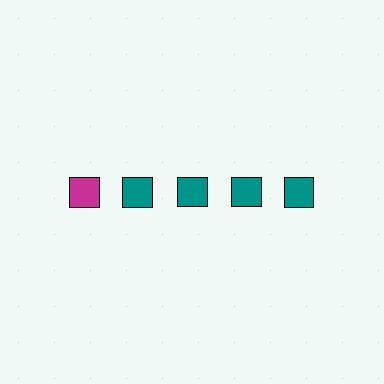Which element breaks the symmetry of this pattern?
The magenta square in the top row, leftmost column breaks the symmetry. All other shapes are teal squares.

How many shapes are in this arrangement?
There are 5 shapes arranged in a grid pattern.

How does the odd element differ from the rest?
It has a different color: magenta instead of teal.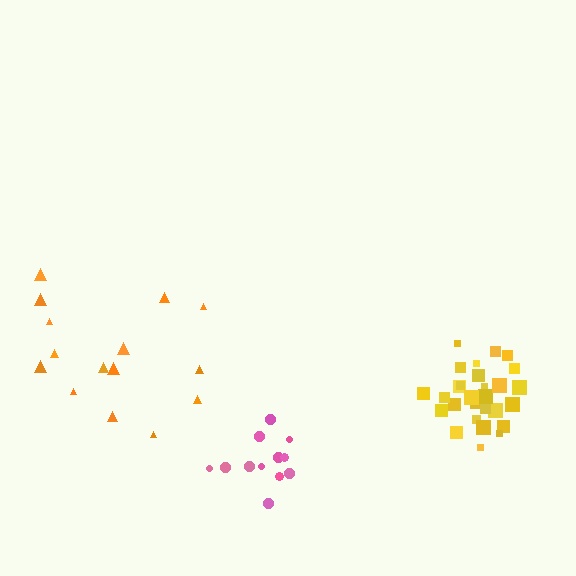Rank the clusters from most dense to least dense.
yellow, pink, orange.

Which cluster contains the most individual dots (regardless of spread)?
Yellow (29).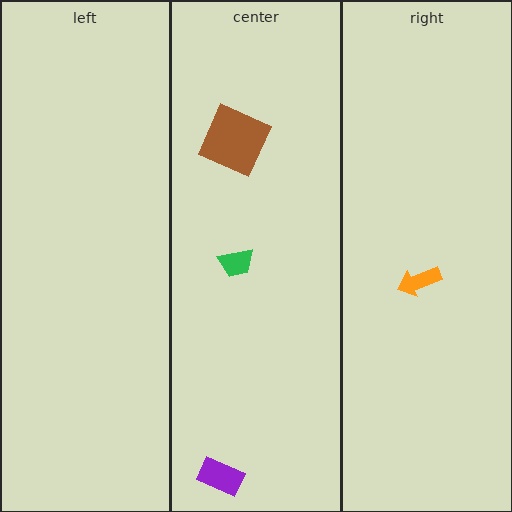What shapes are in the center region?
The brown square, the purple rectangle, the green trapezoid.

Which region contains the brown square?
The center region.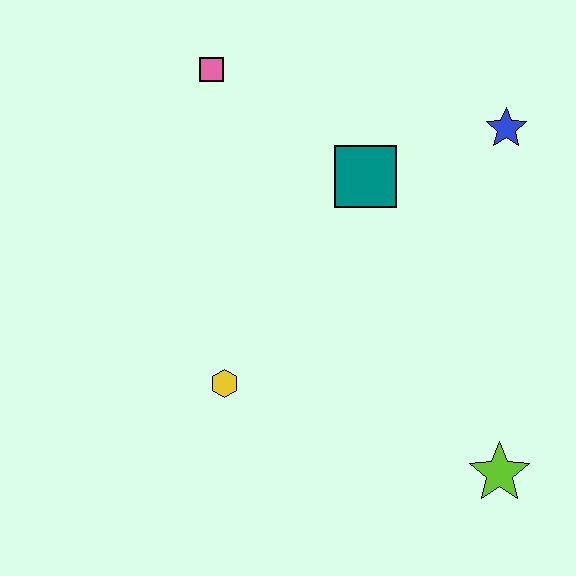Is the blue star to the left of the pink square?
No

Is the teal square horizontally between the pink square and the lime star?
Yes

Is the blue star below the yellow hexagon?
No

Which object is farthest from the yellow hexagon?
The blue star is farthest from the yellow hexagon.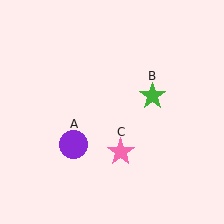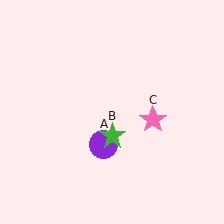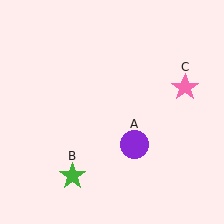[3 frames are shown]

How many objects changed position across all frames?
3 objects changed position: purple circle (object A), green star (object B), pink star (object C).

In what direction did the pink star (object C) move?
The pink star (object C) moved up and to the right.